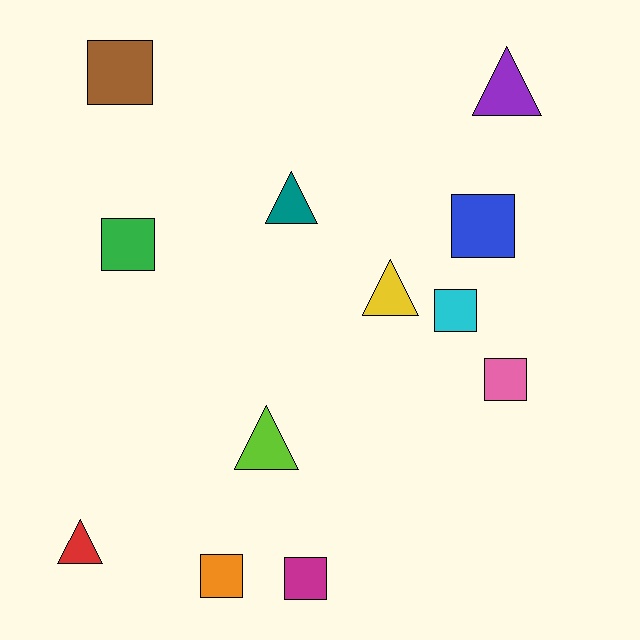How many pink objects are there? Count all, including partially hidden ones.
There is 1 pink object.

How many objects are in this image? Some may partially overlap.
There are 12 objects.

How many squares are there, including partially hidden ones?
There are 7 squares.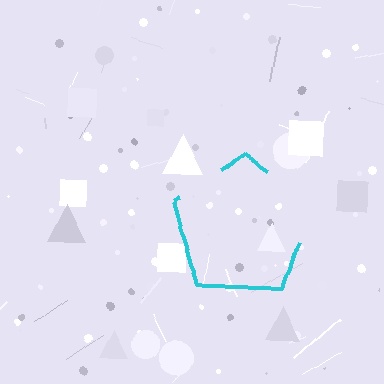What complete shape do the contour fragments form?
The contour fragments form a pentagon.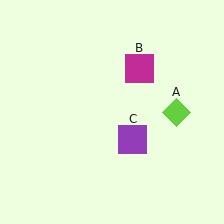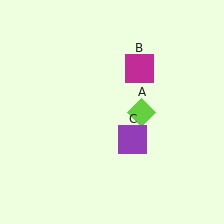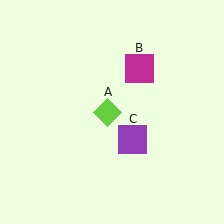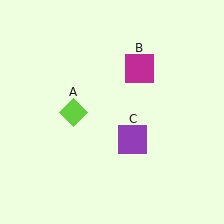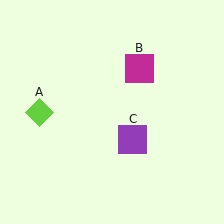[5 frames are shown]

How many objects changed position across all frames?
1 object changed position: lime diamond (object A).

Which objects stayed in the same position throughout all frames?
Magenta square (object B) and purple square (object C) remained stationary.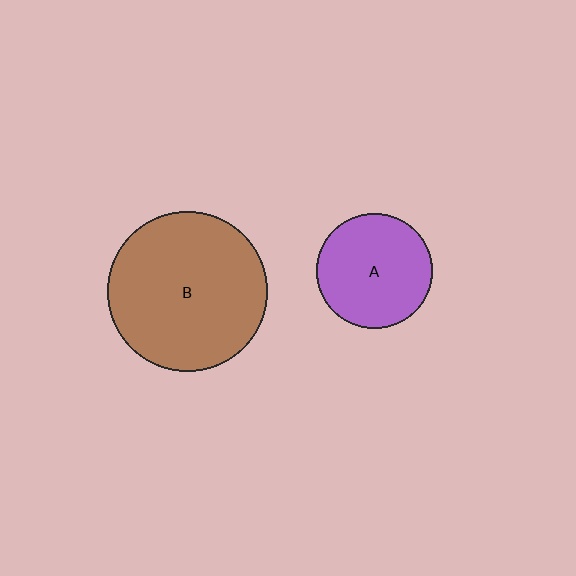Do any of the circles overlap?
No, none of the circles overlap.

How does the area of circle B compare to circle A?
Approximately 1.9 times.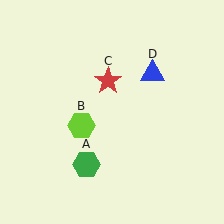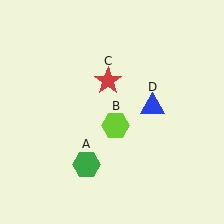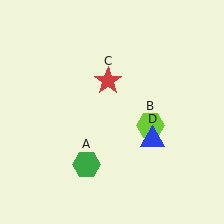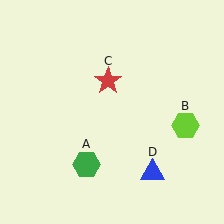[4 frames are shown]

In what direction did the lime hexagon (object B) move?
The lime hexagon (object B) moved right.